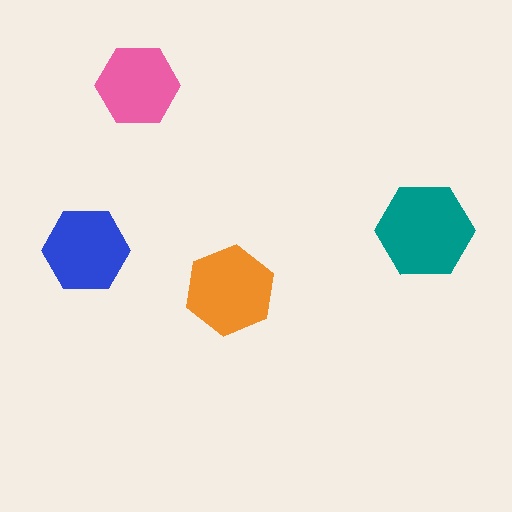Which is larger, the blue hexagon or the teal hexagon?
The teal one.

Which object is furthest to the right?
The teal hexagon is rightmost.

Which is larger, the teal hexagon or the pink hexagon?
The teal one.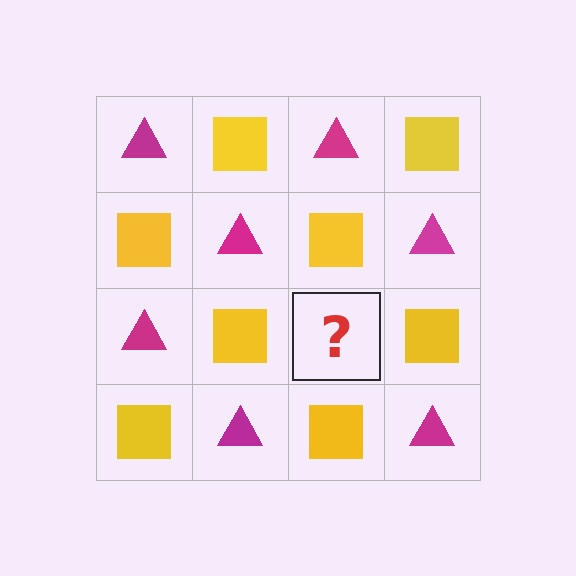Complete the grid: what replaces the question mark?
The question mark should be replaced with a magenta triangle.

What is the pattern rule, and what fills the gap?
The rule is that it alternates magenta triangle and yellow square in a checkerboard pattern. The gap should be filled with a magenta triangle.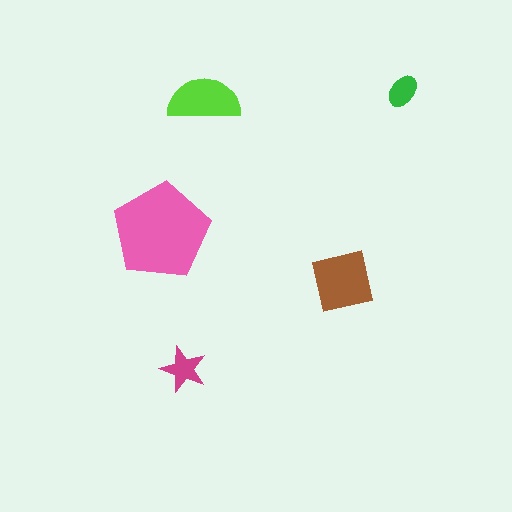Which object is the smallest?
The green ellipse.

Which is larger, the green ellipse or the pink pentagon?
The pink pentagon.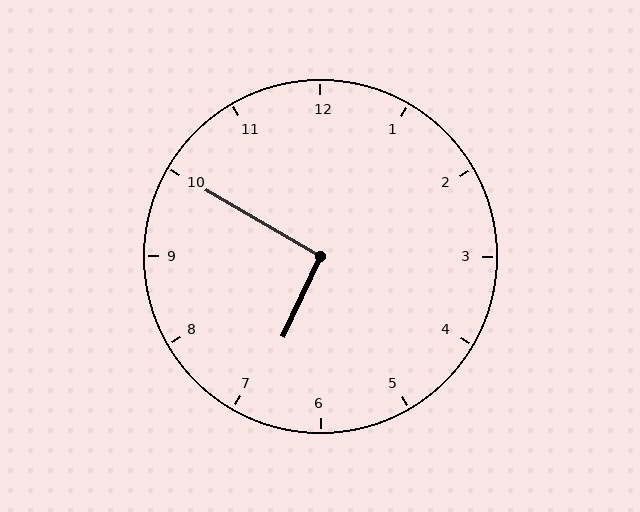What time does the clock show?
6:50.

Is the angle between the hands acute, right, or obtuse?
It is right.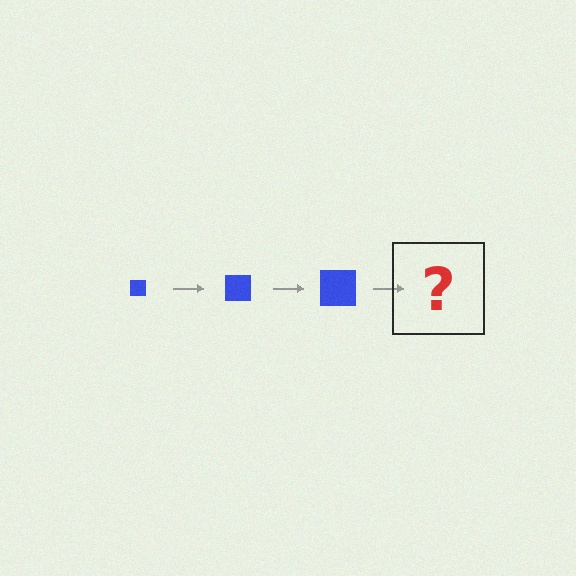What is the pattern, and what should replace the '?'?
The pattern is that the square gets progressively larger each step. The '?' should be a blue square, larger than the previous one.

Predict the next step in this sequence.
The next step is a blue square, larger than the previous one.